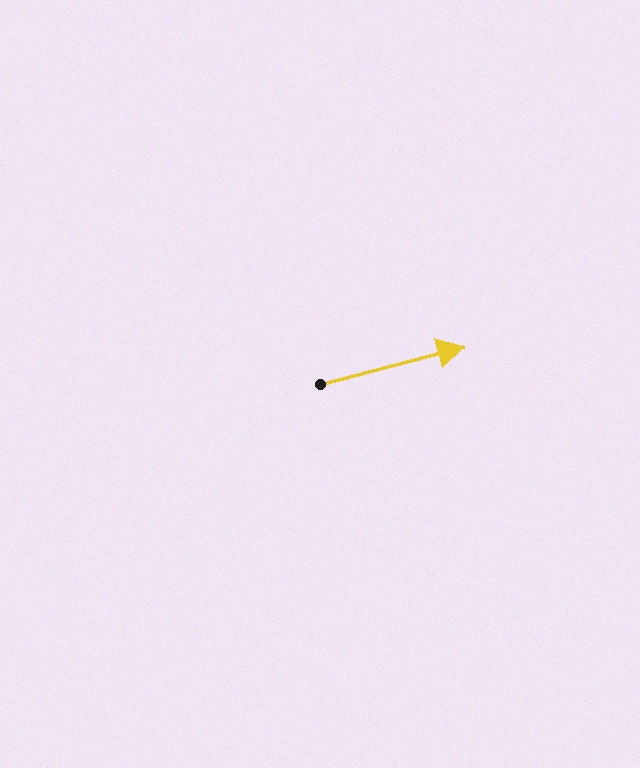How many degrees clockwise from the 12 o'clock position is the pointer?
Approximately 76 degrees.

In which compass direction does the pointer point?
East.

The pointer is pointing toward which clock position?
Roughly 3 o'clock.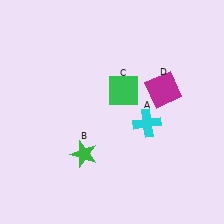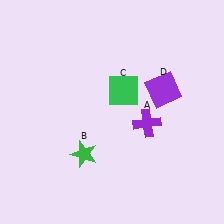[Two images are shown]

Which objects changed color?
A changed from cyan to purple. D changed from magenta to purple.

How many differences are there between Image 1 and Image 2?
There are 2 differences between the two images.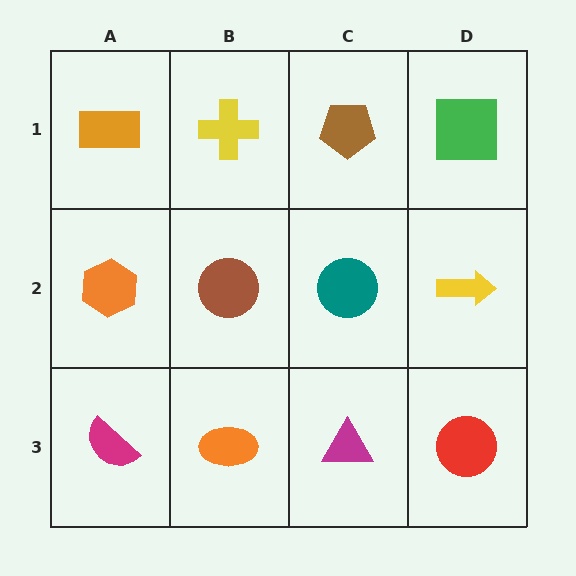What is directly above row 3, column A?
An orange hexagon.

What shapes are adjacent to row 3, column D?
A yellow arrow (row 2, column D), a magenta triangle (row 3, column C).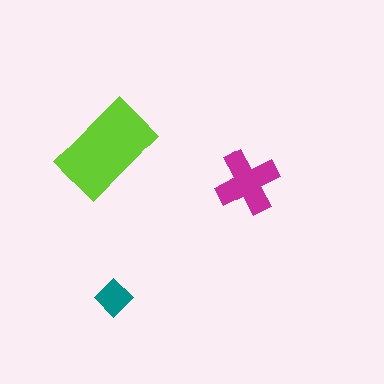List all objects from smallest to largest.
The teal diamond, the magenta cross, the lime rectangle.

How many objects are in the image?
There are 3 objects in the image.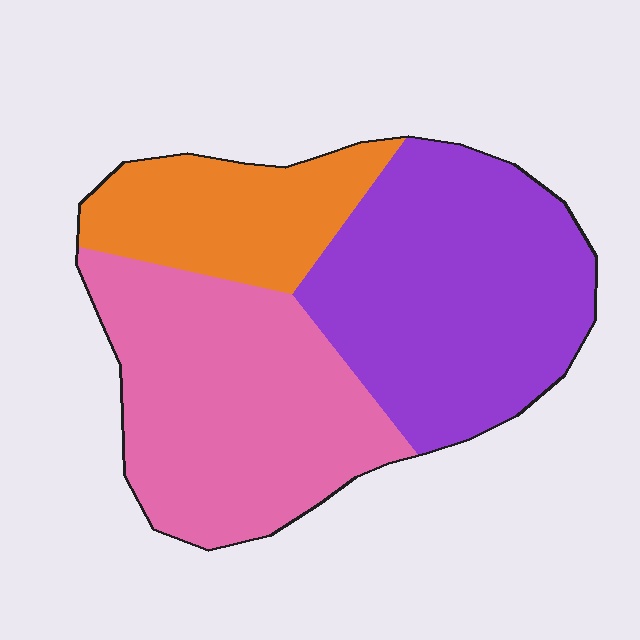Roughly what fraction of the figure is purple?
Purple takes up between a quarter and a half of the figure.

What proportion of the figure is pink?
Pink covers around 40% of the figure.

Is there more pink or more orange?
Pink.